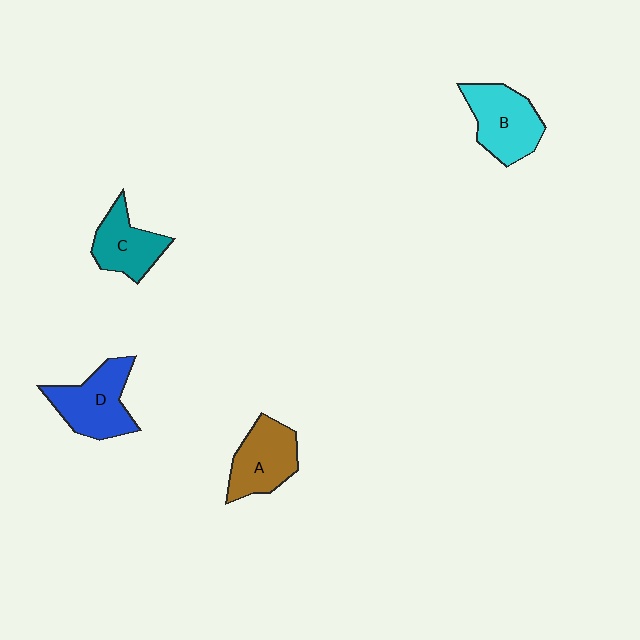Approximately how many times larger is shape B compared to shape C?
Approximately 1.2 times.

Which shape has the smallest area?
Shape C (teal).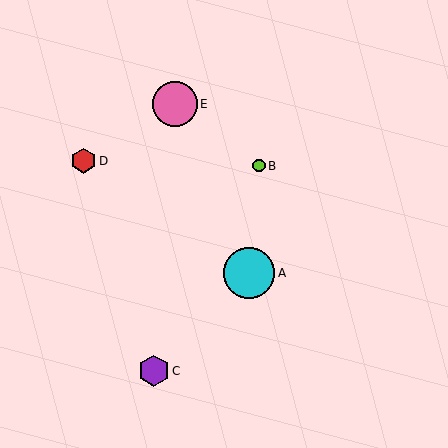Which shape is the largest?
The cyan circle (labeled A) is the largest.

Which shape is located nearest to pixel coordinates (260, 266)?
The cyan circle (labeled A) at (249, 273) is nearest to that location.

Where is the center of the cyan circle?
The center of the cyan circle is at (249, 273).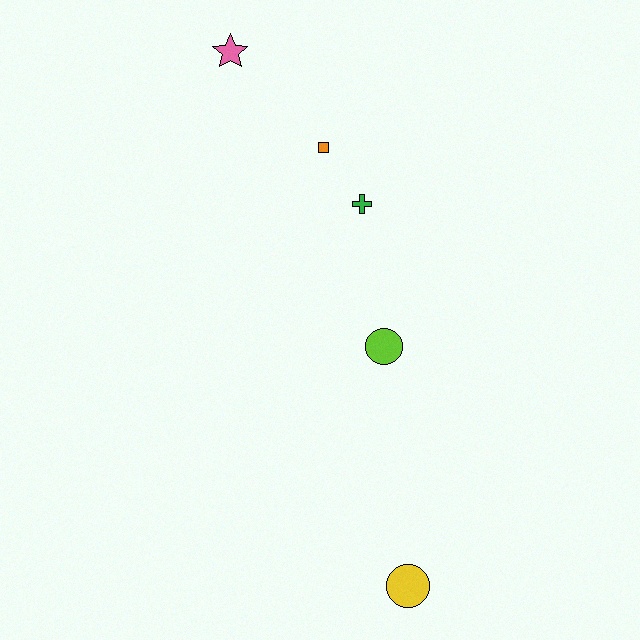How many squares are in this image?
There is 1 square.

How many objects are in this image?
There are 5 objects.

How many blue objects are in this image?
There are no blue objects.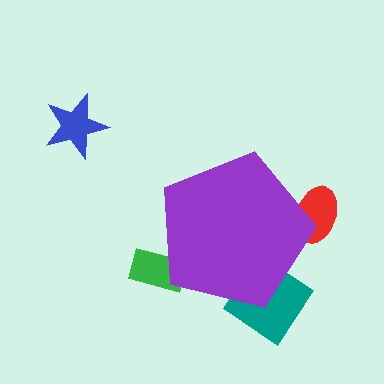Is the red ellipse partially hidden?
Yes, the red ellipse is partially hidden behind the purple pentagon.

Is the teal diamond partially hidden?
Yes, the teal diamond is partially hidden behind the purple pentagon.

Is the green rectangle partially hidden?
Yes, the green rectangle is partially hidden behind the purple pentagon.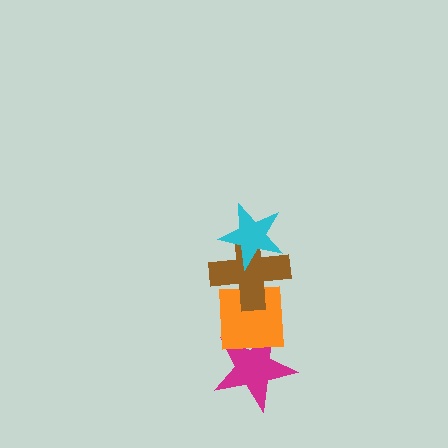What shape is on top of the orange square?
The brown cross is on top of the orange square.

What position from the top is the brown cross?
The brown cross is 2nd from the top.